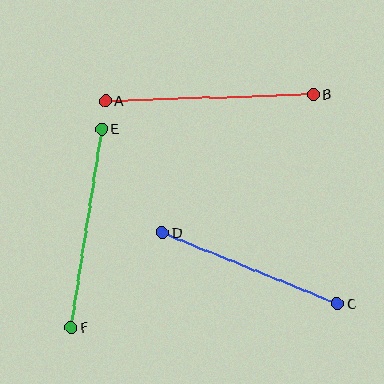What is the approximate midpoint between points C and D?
The midpoint is at approximately (250, 268) pixels.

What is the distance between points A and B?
The distance is approximately 208 pixels.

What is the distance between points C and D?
The distance is approximately 188 pixels.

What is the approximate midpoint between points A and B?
The midpoint is at approximately (209, 98) pixels.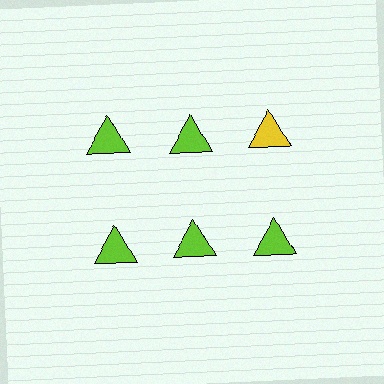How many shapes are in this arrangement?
There are 6 shapes arranged in a grid pattern.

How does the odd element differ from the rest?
It has a different color: yellow instead of lime.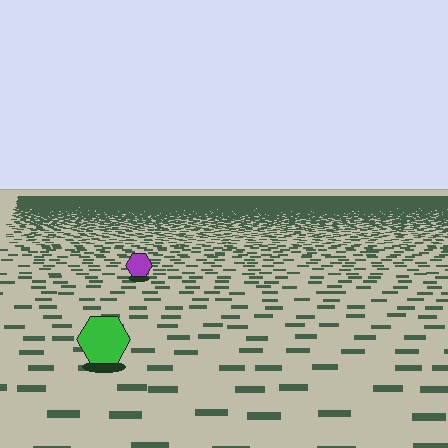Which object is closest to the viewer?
The green hexagon is closest. The texture marks near it are larger and more spread out.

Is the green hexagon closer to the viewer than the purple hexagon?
Yes. The green hexagon is closer — you can tell from the texture gradient: the ground texture is coarser near it.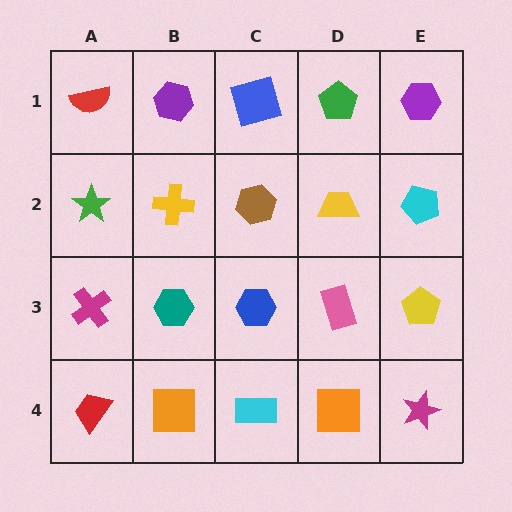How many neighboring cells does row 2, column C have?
4.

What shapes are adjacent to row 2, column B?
A purple hexagon (row 1, column B), a teal hexagon (row 3, column B), a green star (row 2, column A), a brown hexagon (row 2, column C).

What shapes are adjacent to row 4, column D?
A pink rectangle (row 3, column D), a cyan rectangle (row 4, column C), a magenta star (row 4, column E).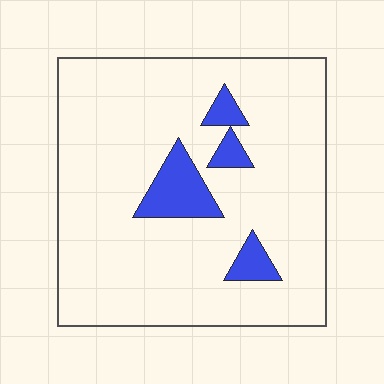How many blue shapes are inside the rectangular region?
4.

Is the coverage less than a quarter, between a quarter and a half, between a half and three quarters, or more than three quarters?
Less than a quarter.